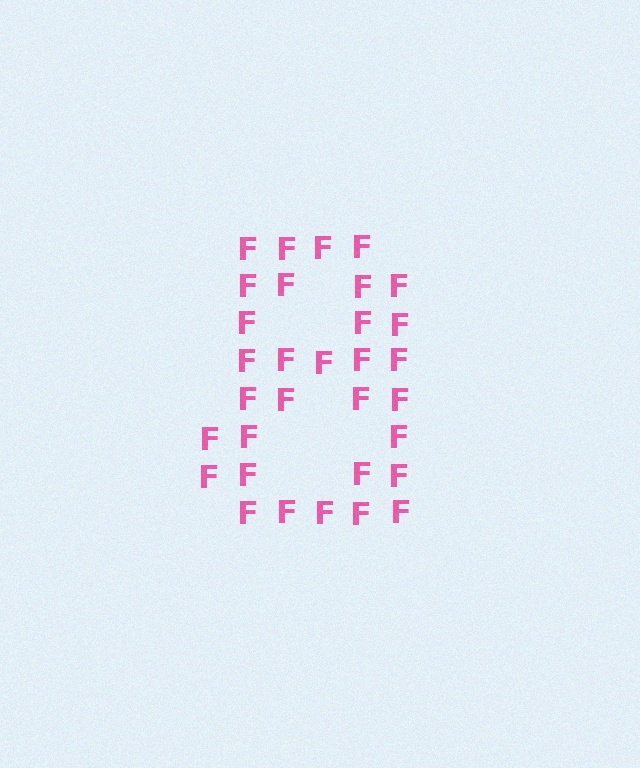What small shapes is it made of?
It is made of small letter F's.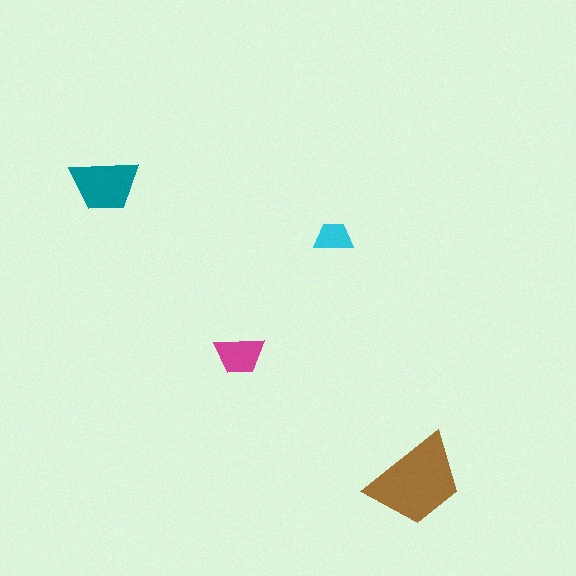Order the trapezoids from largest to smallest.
the brown one, the teal one, the magenta one, the cyan one.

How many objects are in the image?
There are 4 objects in the image.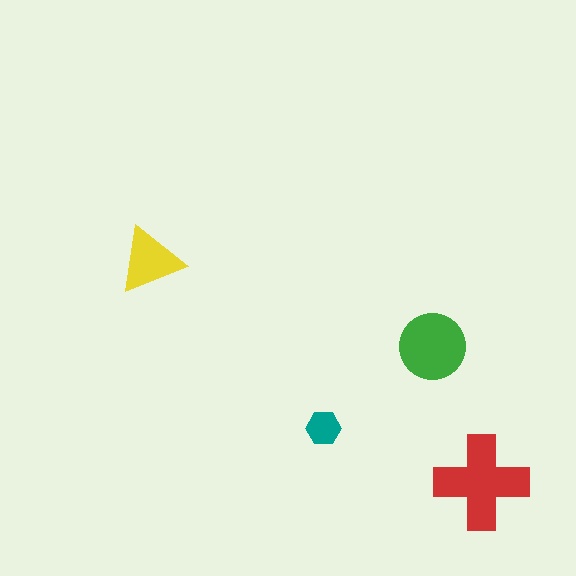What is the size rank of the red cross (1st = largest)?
1st.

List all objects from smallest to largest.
The teal hexagon, the yellow triangle, the green circle, the red cross.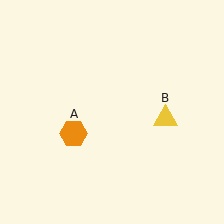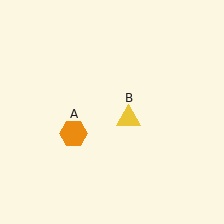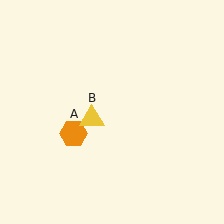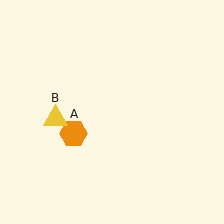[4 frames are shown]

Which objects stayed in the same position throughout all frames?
Orange hexagon (object A) remained stationary.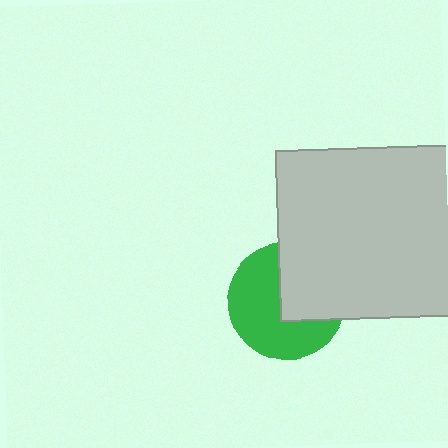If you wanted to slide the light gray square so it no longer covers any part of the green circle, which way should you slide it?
Slide it toward the upper-right — that is the most direct way to separate the two shapes.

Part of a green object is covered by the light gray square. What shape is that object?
It is a circle.